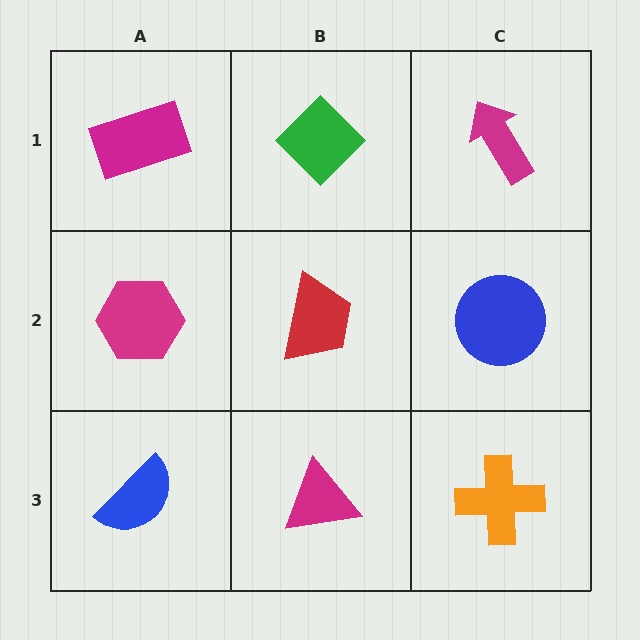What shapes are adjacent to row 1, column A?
A magenta hexagon (row 2, column A), a green diamond (row 1, column B).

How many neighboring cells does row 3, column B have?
3.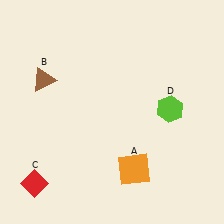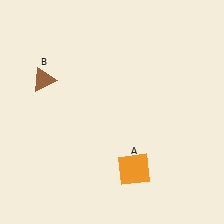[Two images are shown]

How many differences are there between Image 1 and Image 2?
There are 2 differences between the two images.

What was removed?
The lime hexagon (D), the red diamond (C) were removed in Image 2.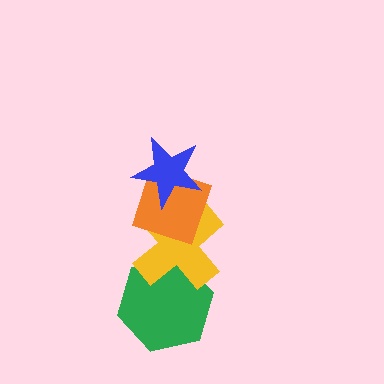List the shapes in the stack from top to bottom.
From top to bottom: the blue star, the orange diamond, the yellow cross, the green hexagon.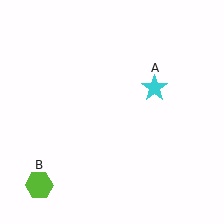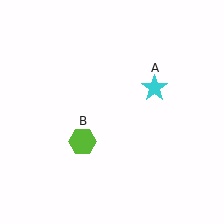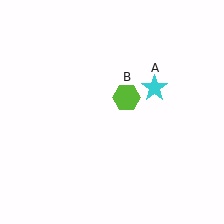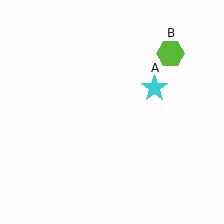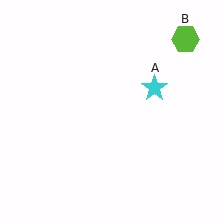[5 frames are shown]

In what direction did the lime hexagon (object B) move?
The lime hexagon (object B) moved up and to the right.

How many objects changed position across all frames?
1 object changed position: lime hexagon (object B).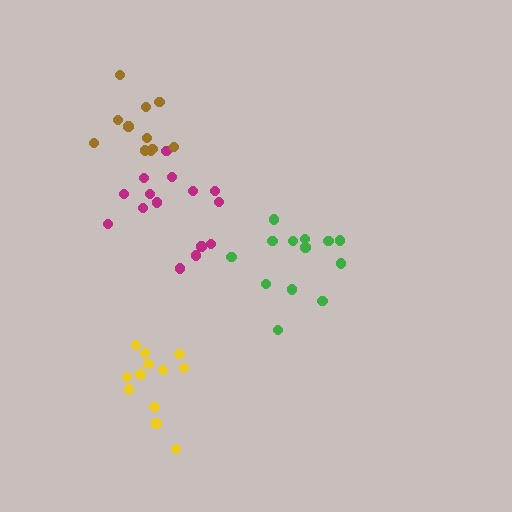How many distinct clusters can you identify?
There are 4 distinct clusters.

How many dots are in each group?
Group 1: 13 dots, Group 2: 15 dots, Group 3: 11 dots, Group 4: 12 dots (51 total).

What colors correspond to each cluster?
The clusters are colored: green, magenta, brown, yellow.